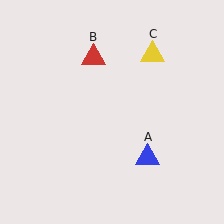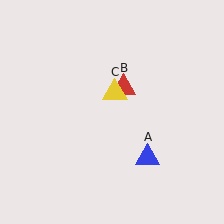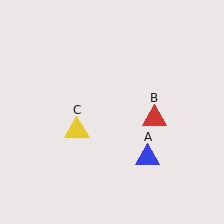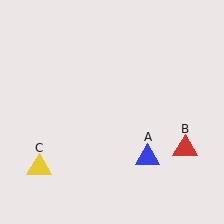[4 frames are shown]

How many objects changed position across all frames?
2 objects changed position: red triangle (object B), yellow triangle (object C).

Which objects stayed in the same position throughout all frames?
Blue triangle (object A) remained stationary.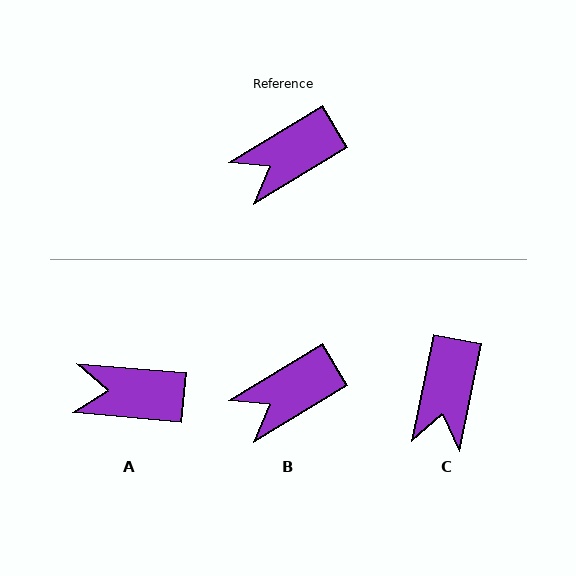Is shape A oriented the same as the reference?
No, it is off by about 36 degrees.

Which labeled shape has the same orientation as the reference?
B.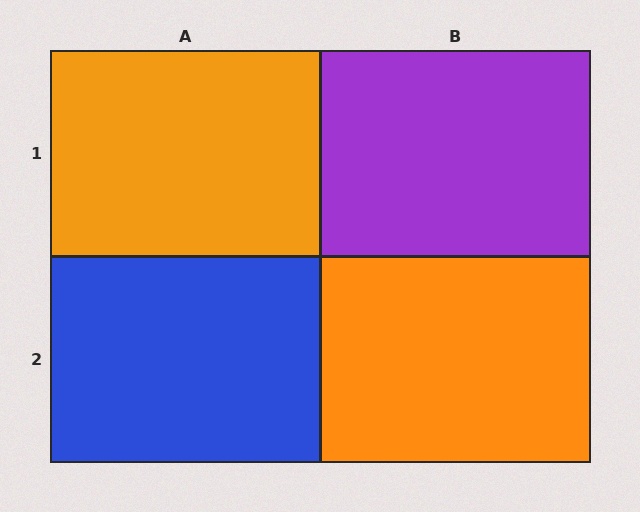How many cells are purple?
1 cell is purple.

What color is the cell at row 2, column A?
Blue.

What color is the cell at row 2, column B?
Orange.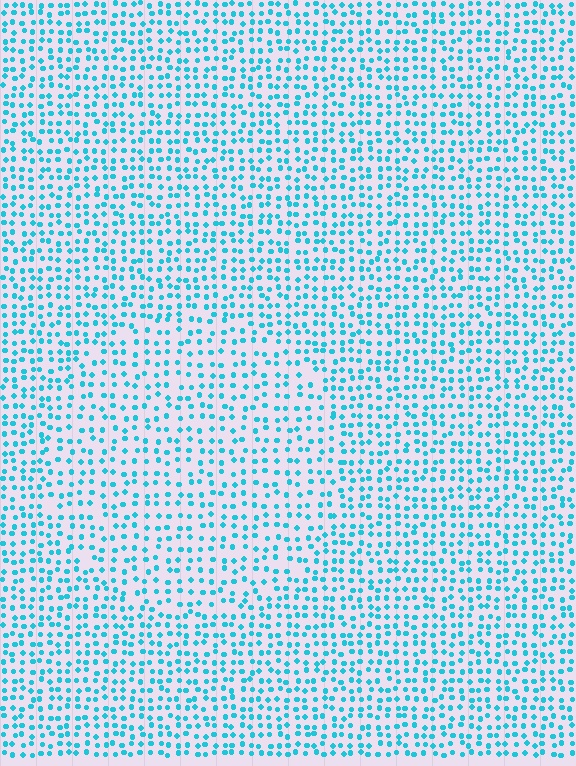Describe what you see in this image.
The image contains small cyan elements arranged at two different densities. A circle-shaped region is visible where the elements are less densely packed than the surrounding area.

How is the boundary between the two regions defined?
The boundary is defined by a change in element density (approximately 1.4x ratio). All elements are the same color, size, and shape.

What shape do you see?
I see a circle.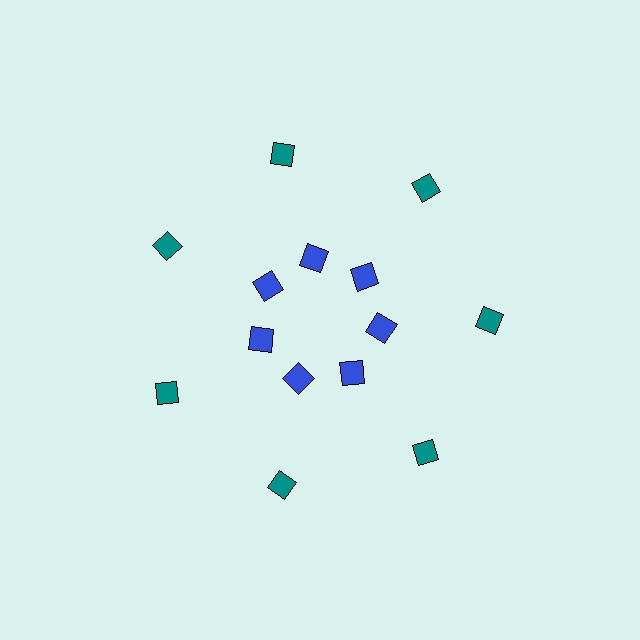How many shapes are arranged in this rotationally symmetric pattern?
There are 14 shapes, arranged in 7 groups of 2.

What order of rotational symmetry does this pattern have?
This pattern has 7-fold rotational symmetry.